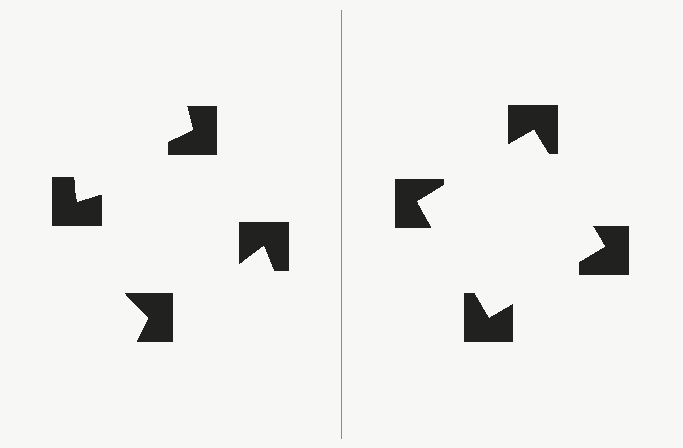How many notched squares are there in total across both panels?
8 — 4 on each side.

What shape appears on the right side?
An illusory square.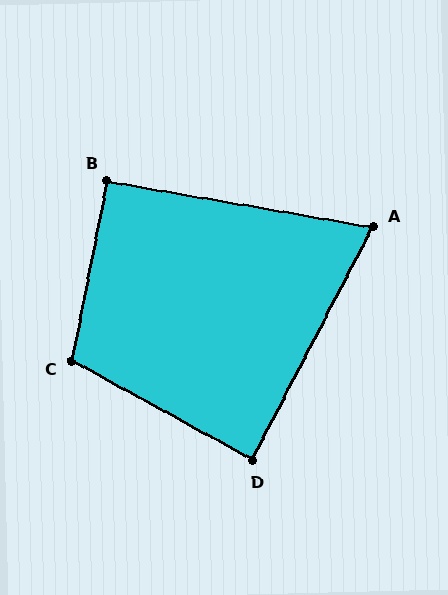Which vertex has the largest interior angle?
C, at approximately 108 degrees.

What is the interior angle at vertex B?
Approximately 91 degrees (approximately right).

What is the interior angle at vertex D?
Approximately 89 degrees (approximately right).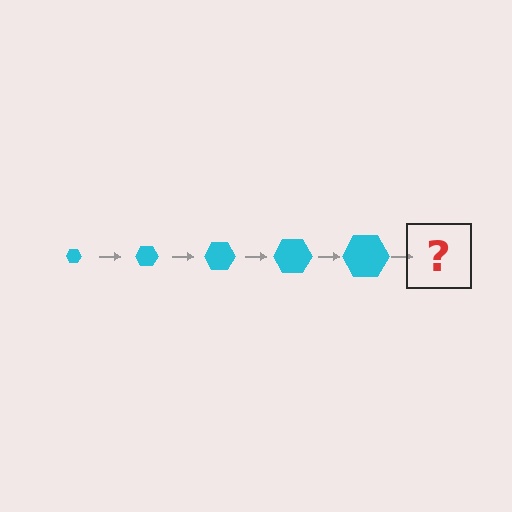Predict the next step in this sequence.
The next step is a cyan hexagon, larger than the previous one.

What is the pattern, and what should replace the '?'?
The pattern is that the hexagon gets progressively larger each step. The '?' should be a cyan hexagon, larger than the previous one.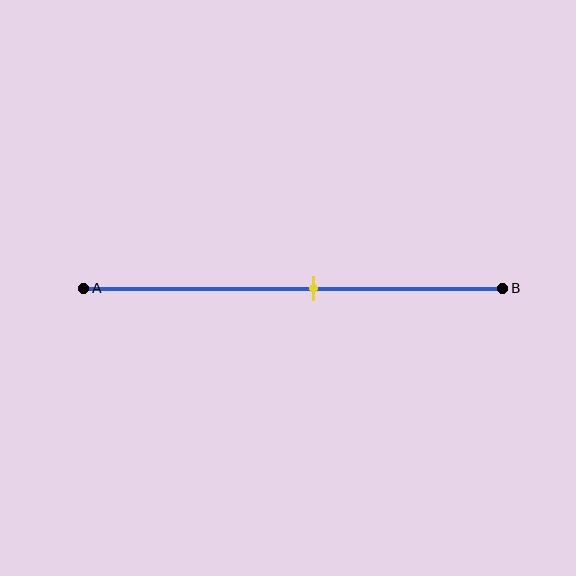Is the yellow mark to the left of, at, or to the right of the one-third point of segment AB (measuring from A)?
The yellow mark is to the right of the one-third point of segment AB.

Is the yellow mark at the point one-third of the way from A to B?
No, the mark is at about 55% from A, not at the 33% one-third point.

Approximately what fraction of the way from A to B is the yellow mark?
The yellow mark is approximately 55% of the way from A to B.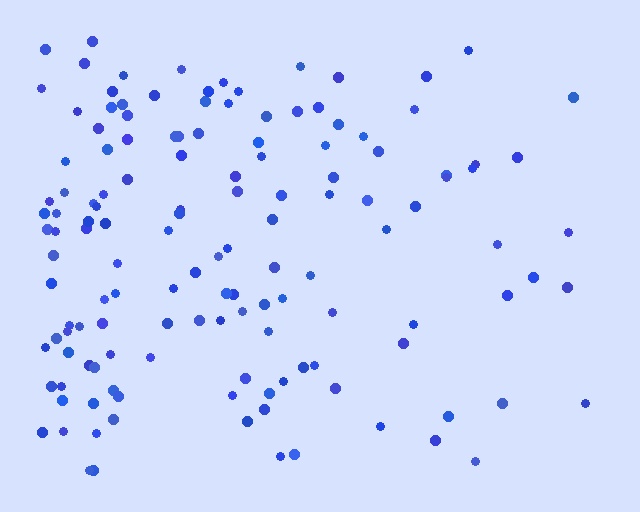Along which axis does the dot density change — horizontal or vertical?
Horizontal.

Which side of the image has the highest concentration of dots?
The left.